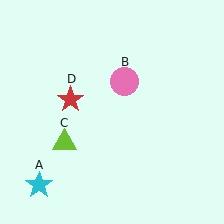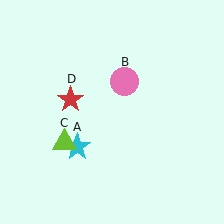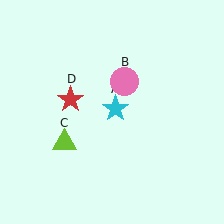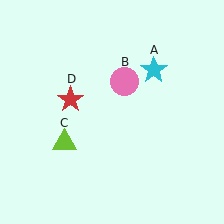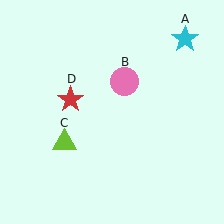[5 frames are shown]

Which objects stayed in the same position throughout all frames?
Pink circle (object B) and lime triangle (object C) and red star (object D) remained stationary.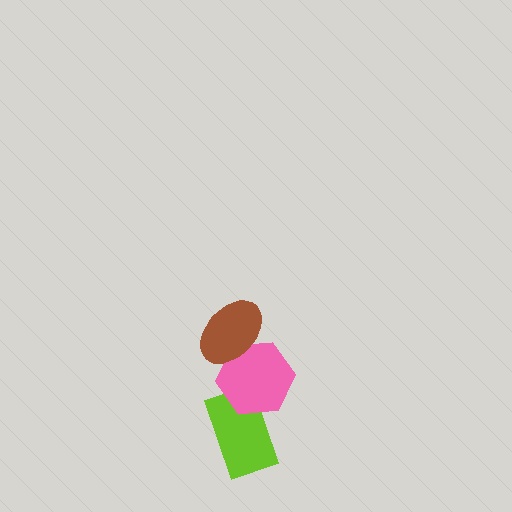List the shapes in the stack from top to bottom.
From top to bottom: the brown ellipse, the pink hexagon, the lime rectangle.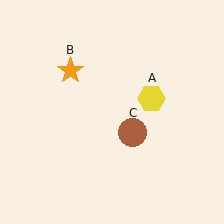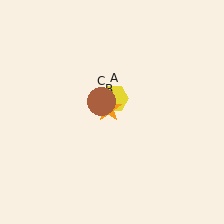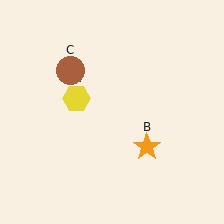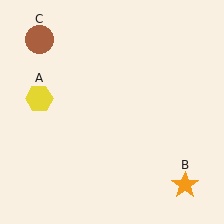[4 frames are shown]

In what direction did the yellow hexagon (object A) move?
The yellow hexagon (object A) moved left.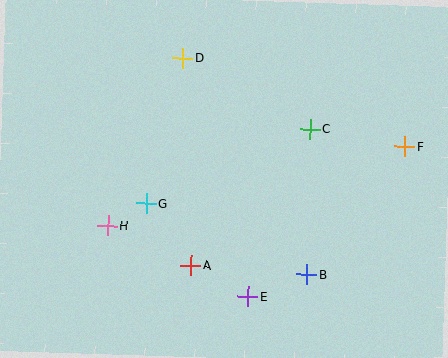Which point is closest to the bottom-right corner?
Point B is closest to the bottom-right corner.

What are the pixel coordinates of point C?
Point C is at (310, 129).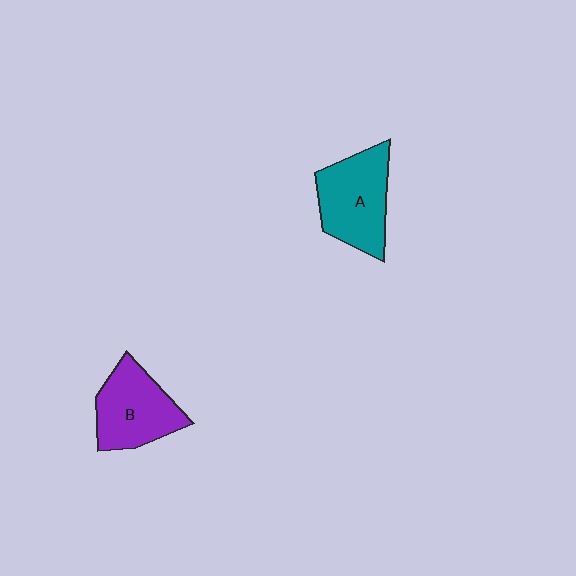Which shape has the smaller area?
Shape B (purple).